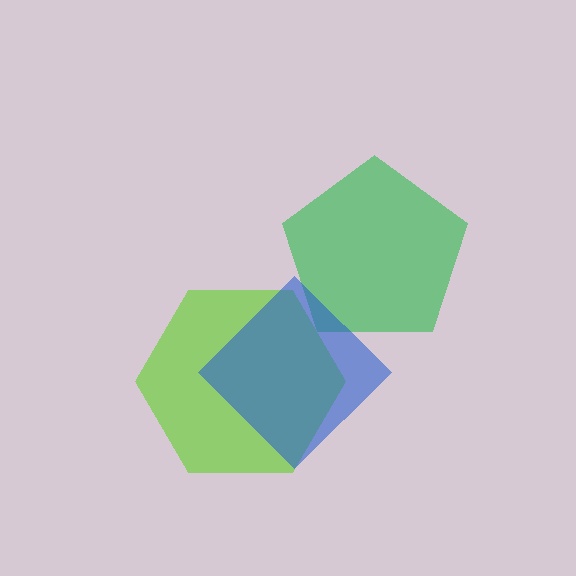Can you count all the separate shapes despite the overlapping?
Yes, there are 3 separate shapes.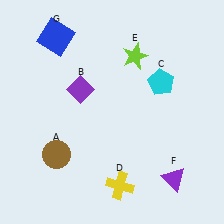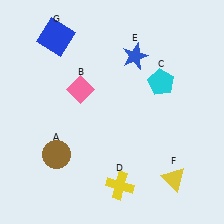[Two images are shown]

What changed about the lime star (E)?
In Image 1, E is lime. In Image 2, it changed to blue.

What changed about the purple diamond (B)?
In Image 1, B is purple. In Image 2, it changed to pink.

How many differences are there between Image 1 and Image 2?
There are 3 differences between the two images.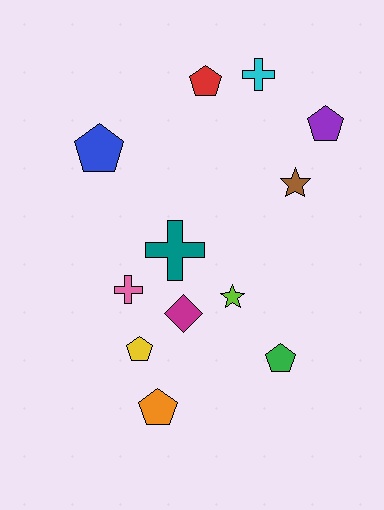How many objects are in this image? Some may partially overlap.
There are 12 objects.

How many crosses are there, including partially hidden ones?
There are 3 crosses.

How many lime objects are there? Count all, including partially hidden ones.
There is 1 lime object.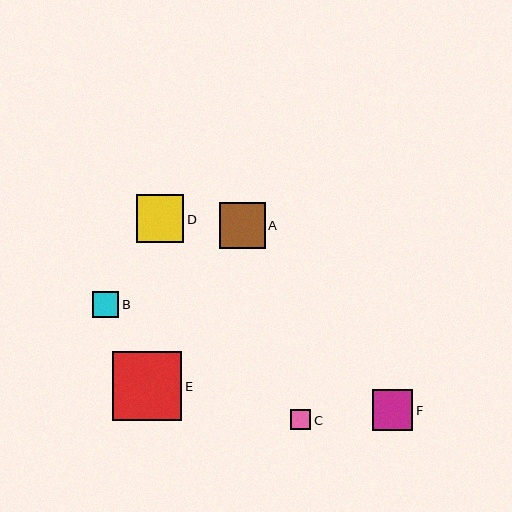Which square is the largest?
Square E is the largest with a size of approximately 69 pixels.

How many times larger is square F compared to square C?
Square F is approximately 2.0 times the size of square C.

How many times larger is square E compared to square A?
Square E is approximately 1.5 times the size of square A.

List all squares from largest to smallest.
From largest to smallest: E, D, A, F, B, C.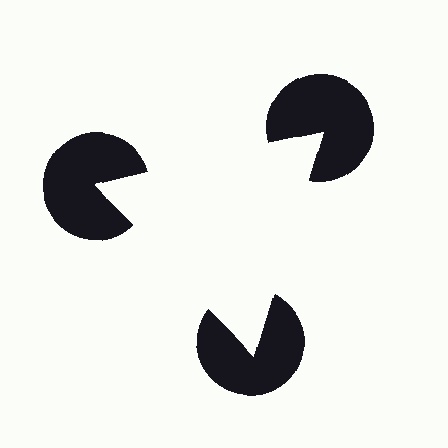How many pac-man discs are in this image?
There are 3 — one at each vertex of the illusory triangle.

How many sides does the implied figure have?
3 sides.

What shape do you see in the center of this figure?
An illusory triangle — its edges are inferred from the aligned wedge cuts in the pac-man discs, not physically drawn.